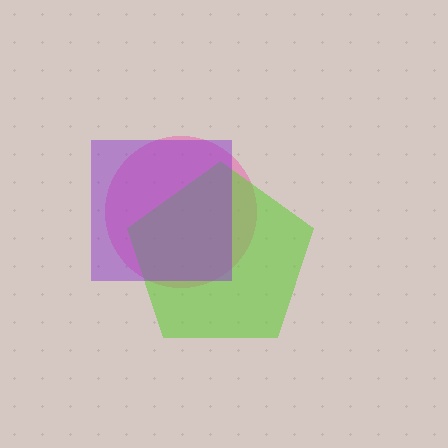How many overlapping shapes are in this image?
There are 3 overlapping shapes in the image.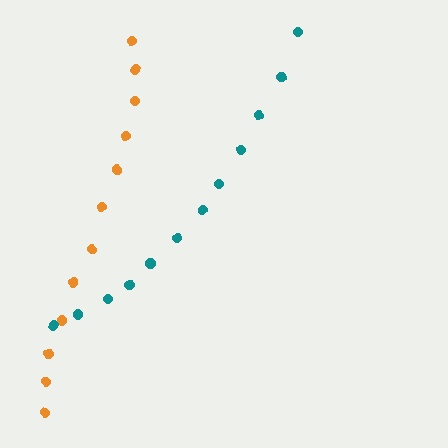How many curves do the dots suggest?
There are 2 distinct paths.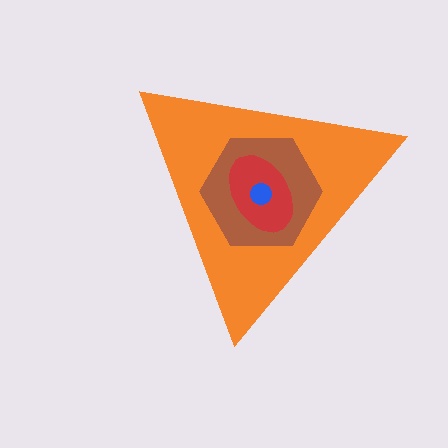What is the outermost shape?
The orange triangle.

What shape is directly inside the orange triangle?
The brown hexagon.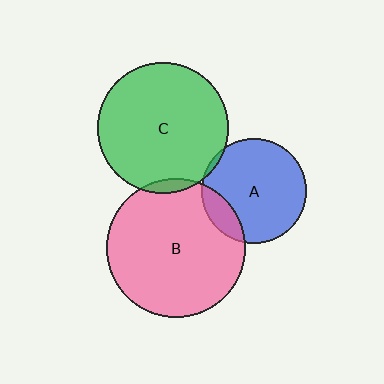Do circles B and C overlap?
Yes.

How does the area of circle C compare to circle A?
Approximately 1.5 times.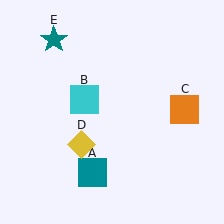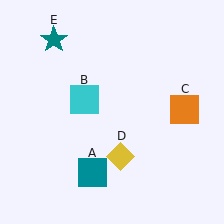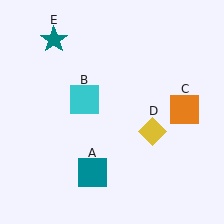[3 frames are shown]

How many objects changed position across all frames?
1 object changed position: yellow diamond (object D).